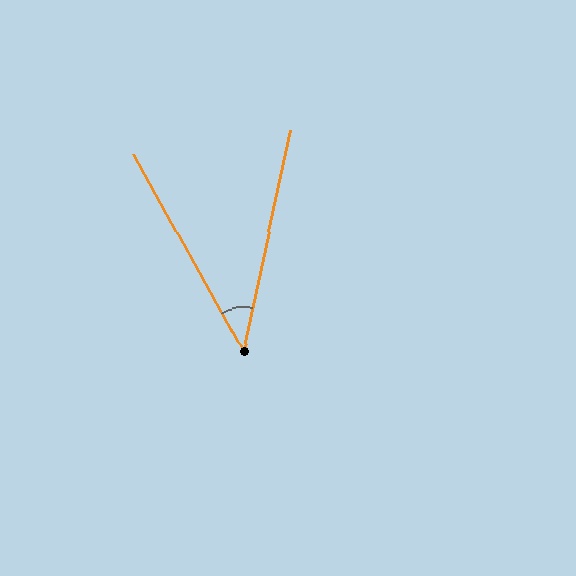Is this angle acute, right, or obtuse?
It is acute.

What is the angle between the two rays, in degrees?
Approximately 41 degrees.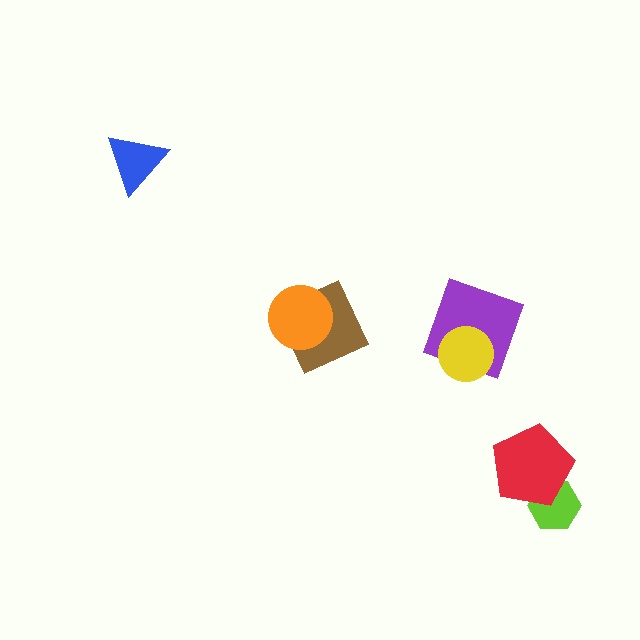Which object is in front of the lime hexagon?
The red pentagon is in front of the lime hexagon.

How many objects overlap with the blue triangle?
0 objects overlap with the blue triangle.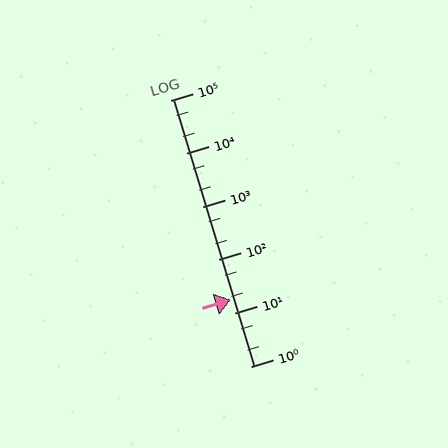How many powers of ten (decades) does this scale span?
The scale spans 5 decades, from 1 to 100000.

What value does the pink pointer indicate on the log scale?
The pointer indicates approximately 18.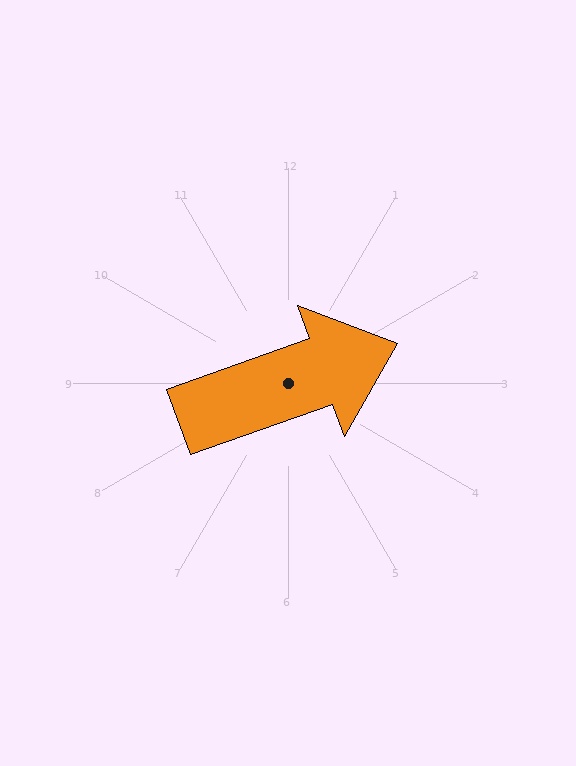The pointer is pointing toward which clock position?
Roughly 2 o'clock.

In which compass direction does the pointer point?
East.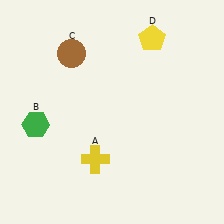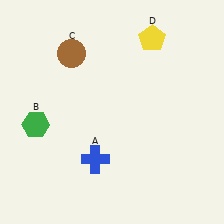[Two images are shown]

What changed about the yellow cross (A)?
In Image 1, A is yellow. In Image 2, it changed to blue.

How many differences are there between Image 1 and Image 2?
There is 1 difference between the two images.